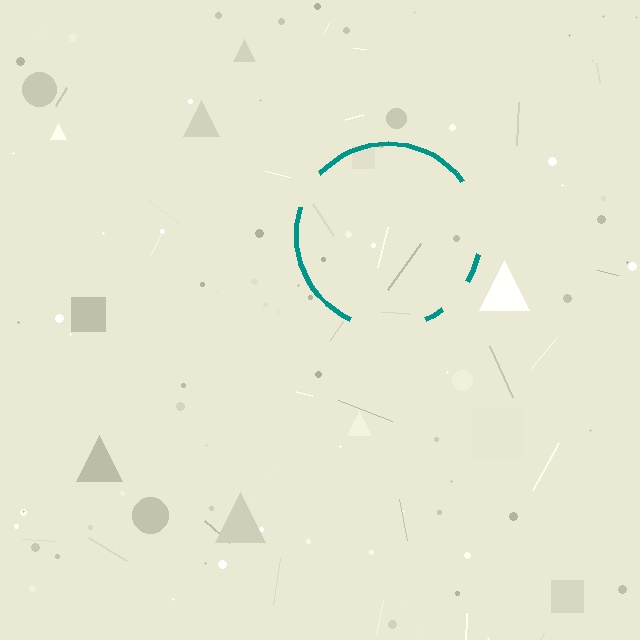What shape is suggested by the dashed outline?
The dashed outline suggests a circle.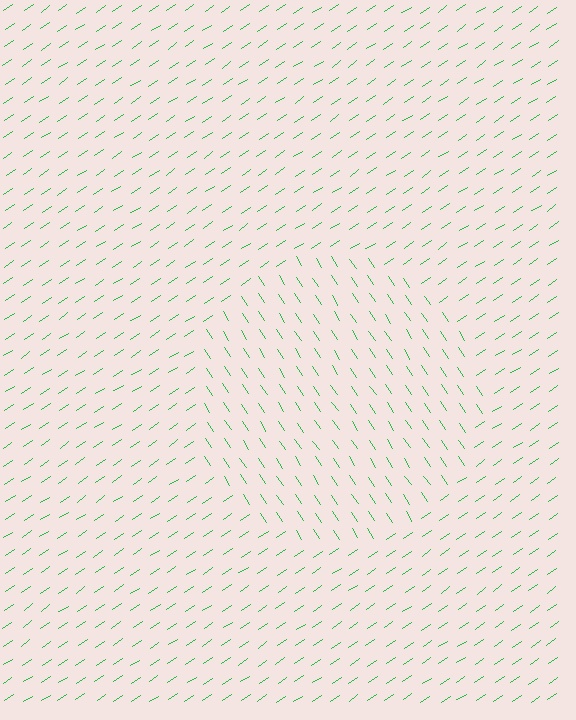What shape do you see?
I see a circle.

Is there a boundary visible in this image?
Yes, there is a texture boundary formed by a change in line orientation.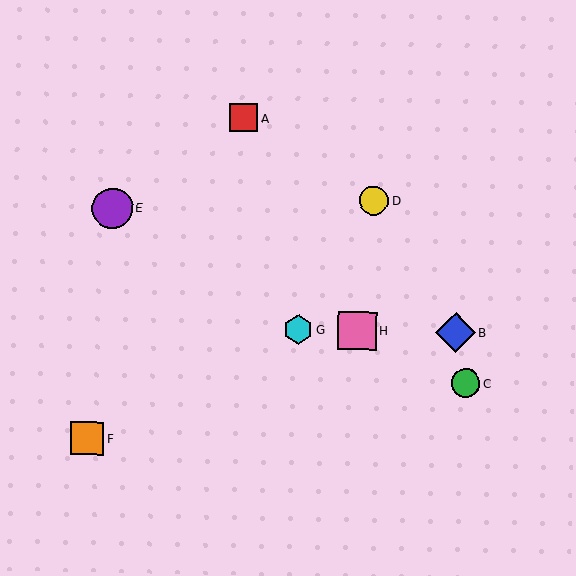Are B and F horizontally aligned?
No, B is at y≈333 and F is at y≈439.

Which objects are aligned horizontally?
Objects B, G, H are aligned horizontally.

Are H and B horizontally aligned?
Yes, both are at y≈331.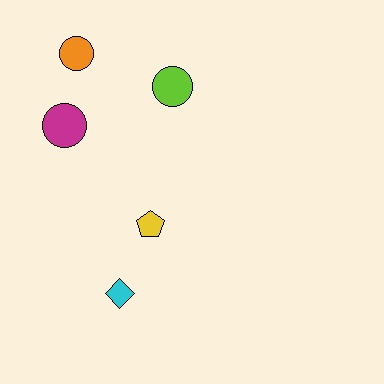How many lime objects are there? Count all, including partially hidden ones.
There is 1 lime object.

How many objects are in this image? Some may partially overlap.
There are 5 objects.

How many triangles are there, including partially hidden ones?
There are no triangles.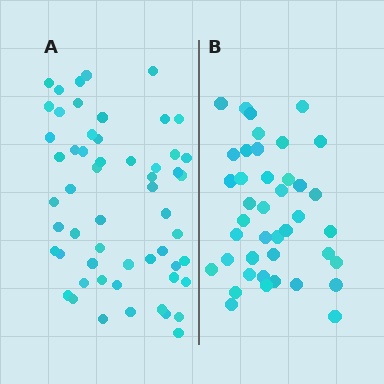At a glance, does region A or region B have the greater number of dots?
Region A (the left region) has more dots.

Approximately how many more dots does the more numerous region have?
Region A has approximately 15 more dots than region B.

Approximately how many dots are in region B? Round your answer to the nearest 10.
About 40 dots. (The exact count is 41, which rounds to 40.)